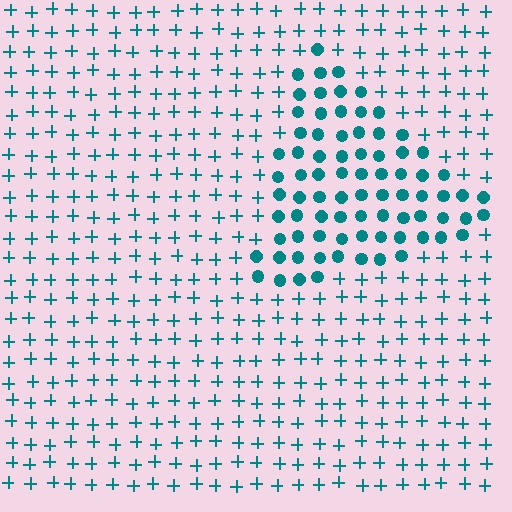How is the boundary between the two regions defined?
The boundary is defined by a change in element shape: circles inside vs. plus signs outside. All elements share the same color and spacing.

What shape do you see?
I see a triangle.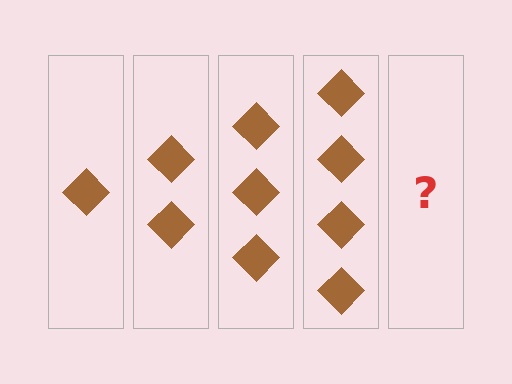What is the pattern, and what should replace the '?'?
The pattern is that each step adds one more diamond. The '?' should be 5 diamonds.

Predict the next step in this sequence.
The next step is 5 diamonds.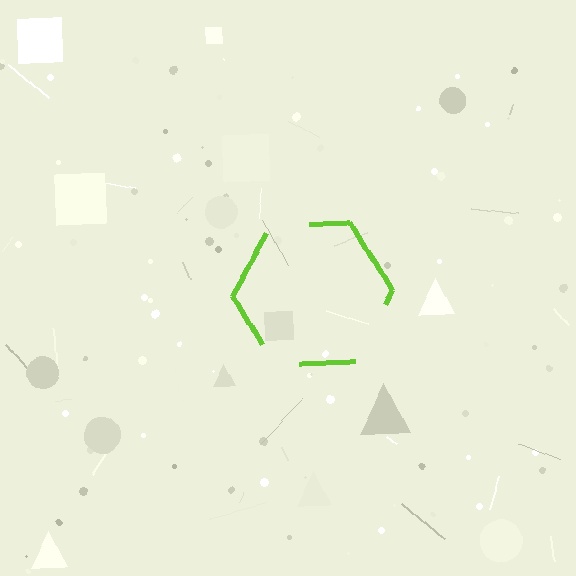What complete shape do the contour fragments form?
The contour fragments form a hexagon.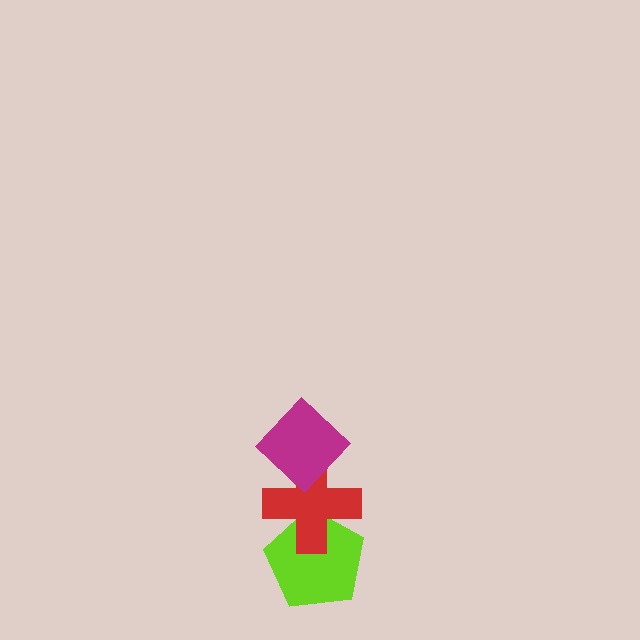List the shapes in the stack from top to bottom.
From top to bottom: the magenta diamond, the red cross, the lime pentagon.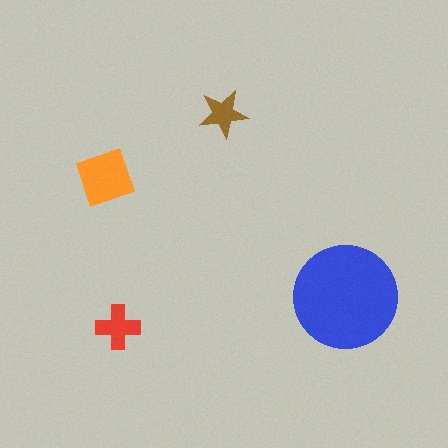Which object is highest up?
The brown star is topmost.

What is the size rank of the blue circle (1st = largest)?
1st.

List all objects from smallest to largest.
The brown star, the red cross, the orange diamond, the blue circle.